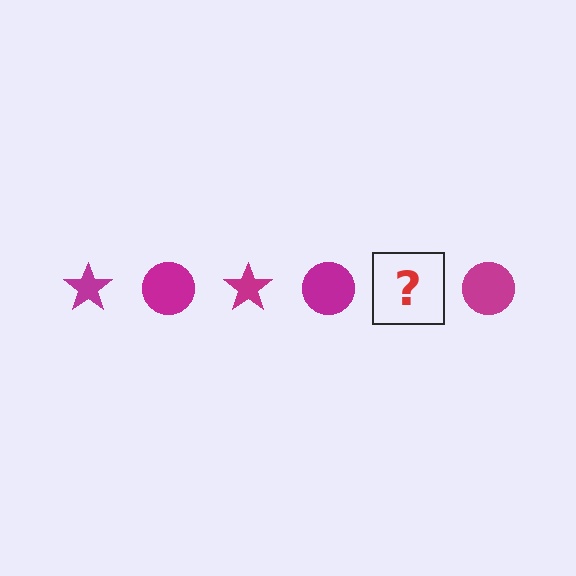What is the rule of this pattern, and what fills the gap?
The rule is that the pattern cycles through star, circle shapes in magenta. The gap should be filled with a magenta star.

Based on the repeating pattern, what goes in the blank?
The blank should be a magenta star.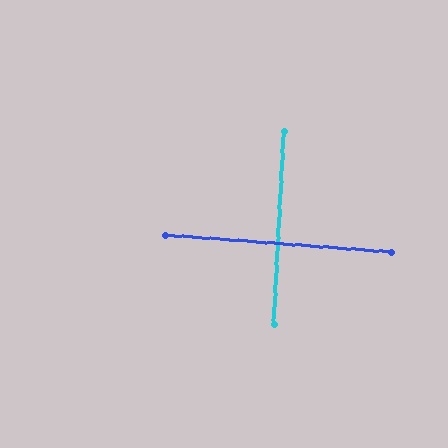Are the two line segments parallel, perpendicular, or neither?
Perpendicular — they meet at approximately 89°.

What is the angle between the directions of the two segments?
Approximately 89 degrees.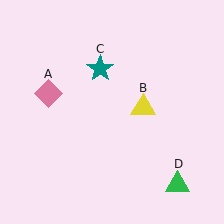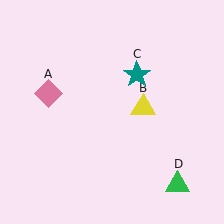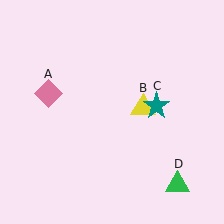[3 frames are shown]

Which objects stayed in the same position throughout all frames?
Pink diamond (object A) and yellow triangle (object B) and green triangle (object D) remained stationary.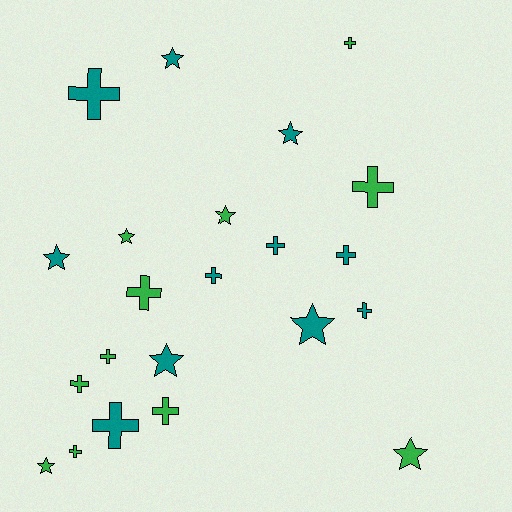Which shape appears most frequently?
Cross, with 13 objects.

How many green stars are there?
There are 4 green stars.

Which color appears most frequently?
Teal, with 11 objects.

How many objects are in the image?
There are 22 objects.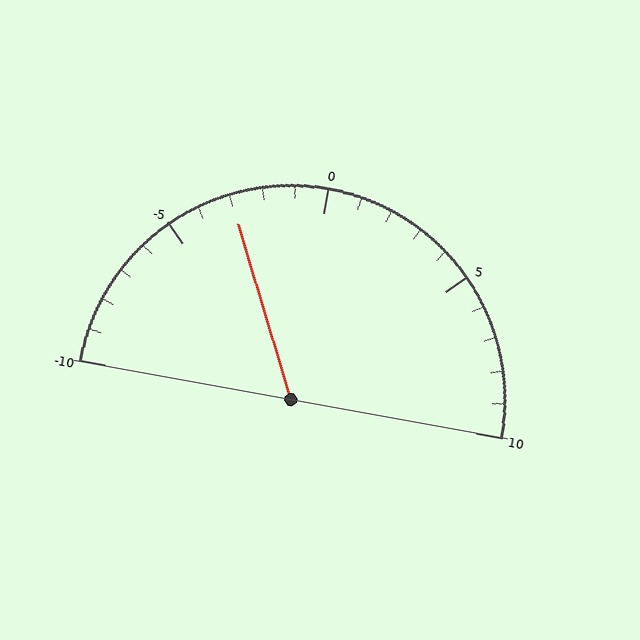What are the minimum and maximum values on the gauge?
The gauge ranges from -10 to 10.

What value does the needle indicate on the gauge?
The needle indicates approximately -3.